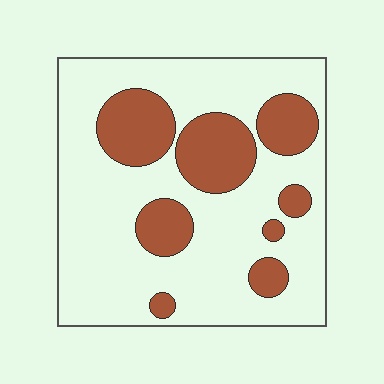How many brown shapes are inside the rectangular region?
8.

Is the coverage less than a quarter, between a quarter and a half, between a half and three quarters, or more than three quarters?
Between a quarter and a half.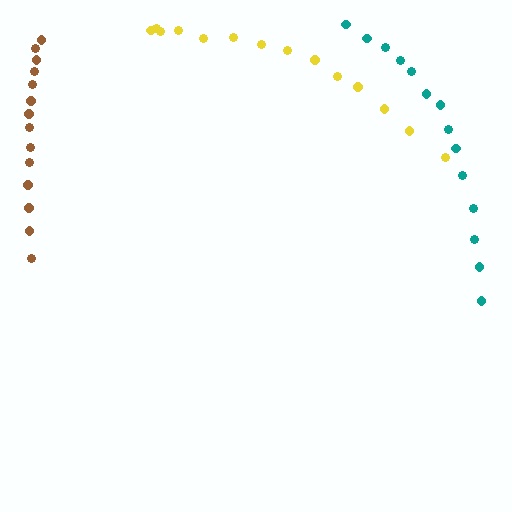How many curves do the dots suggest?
There are 3 distinct paths.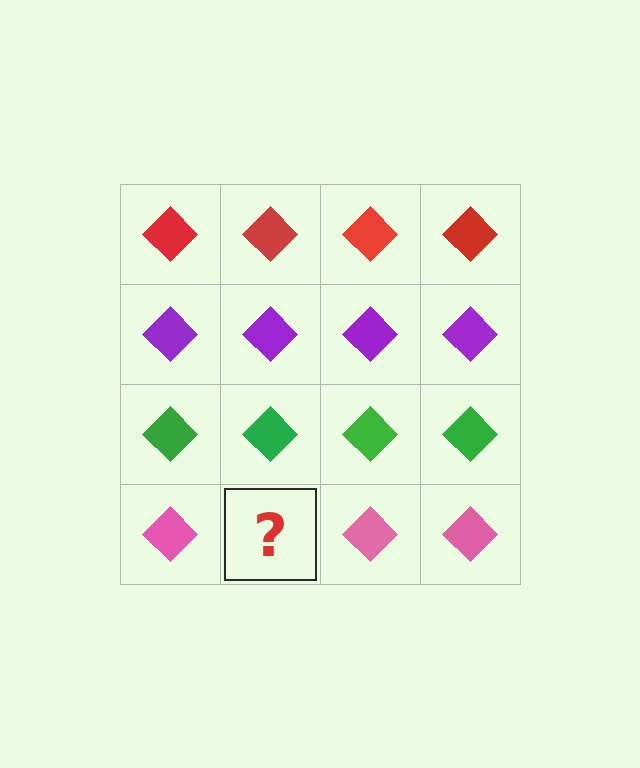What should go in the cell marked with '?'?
The missing cell should contain a pink diamond.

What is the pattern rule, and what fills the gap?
The rule is that each row has a consistent color. The gap should be filled with a pink diamond.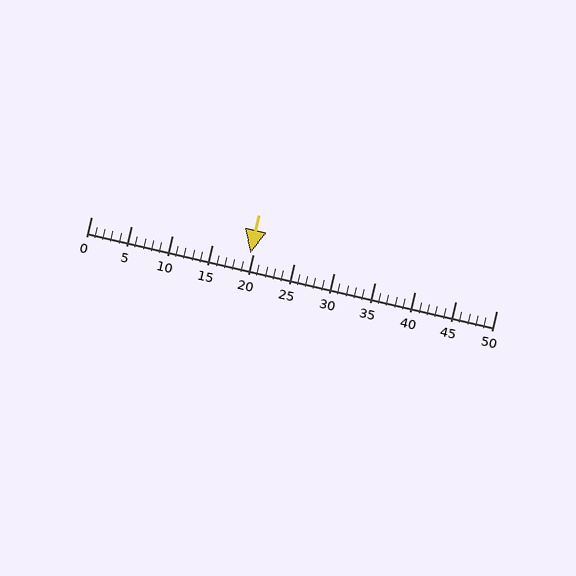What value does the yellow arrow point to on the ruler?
The yellow arrow points to approximately 20.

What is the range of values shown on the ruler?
The ruler shows values from 0 to 50.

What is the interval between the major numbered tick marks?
The major tick marks are spaced 5 units apart.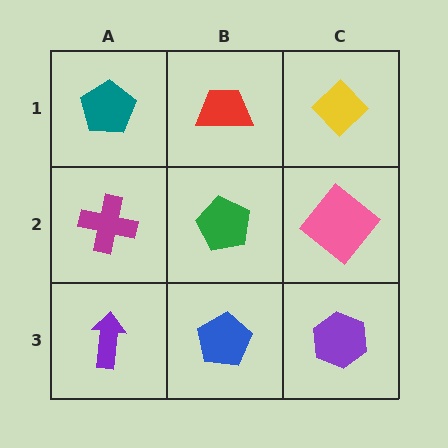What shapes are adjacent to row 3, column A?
A magenta cross (row 2, column A), a blue pentagon (row 3, column B).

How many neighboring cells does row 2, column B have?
4.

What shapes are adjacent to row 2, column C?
A yellow diamond (row 1, column C), a purple hexagon (row 3, column C), a green pentagon (row 2, column B).